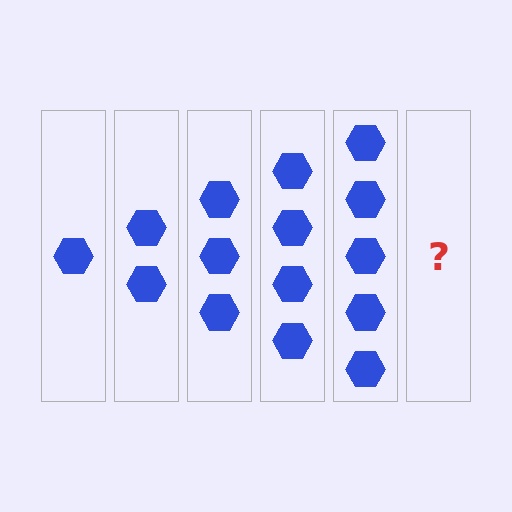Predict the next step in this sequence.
The next step is 6 hexagons.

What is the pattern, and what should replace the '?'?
The pattern is that each step adds one more hexagon. The '?' should be 6 hexagons.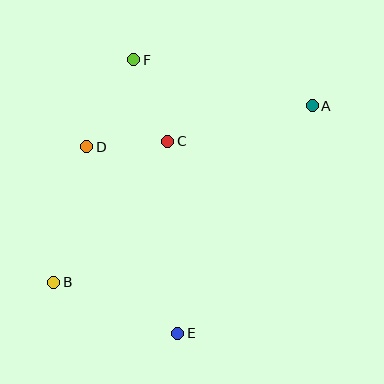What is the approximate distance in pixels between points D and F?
The distance between D and F is approximately 99 pixels.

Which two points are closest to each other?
Points C and D are closest to each other.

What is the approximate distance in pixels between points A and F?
The distance between A and F is approximately 184 pixels.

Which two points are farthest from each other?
Points A and B are farthest from each other.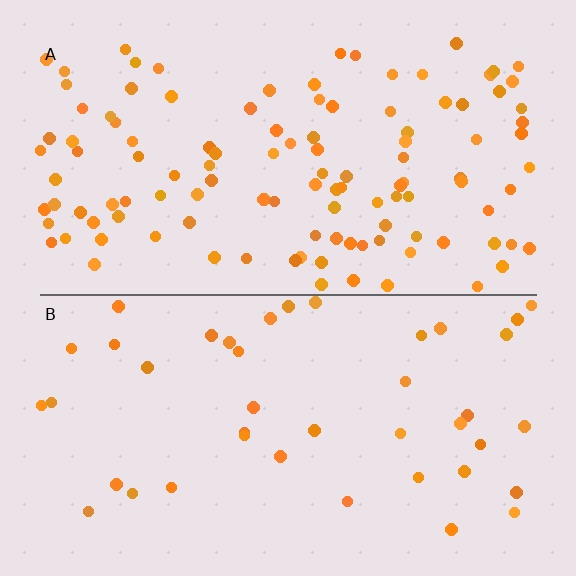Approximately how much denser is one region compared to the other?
Approximately 2.7× — region A over region B.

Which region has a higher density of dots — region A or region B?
A (the top).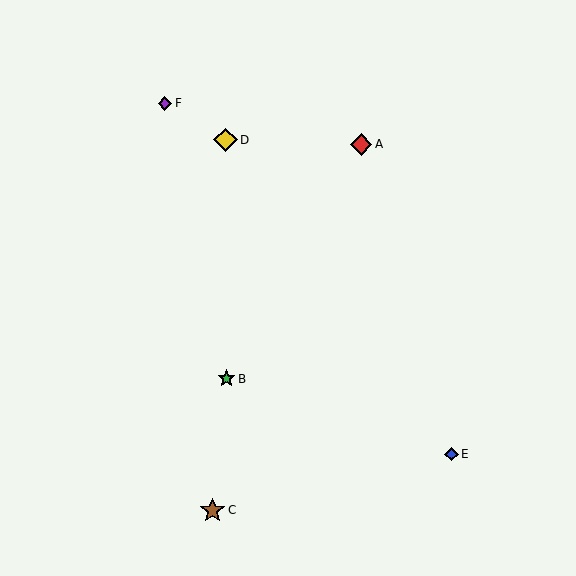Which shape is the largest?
The brown star (labeled C) is the largest.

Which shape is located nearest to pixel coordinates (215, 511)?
The brown star (labeled C) at (213, 510) is nearest to that location.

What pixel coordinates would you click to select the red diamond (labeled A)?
Click at (361, 144) to select the red diamond A.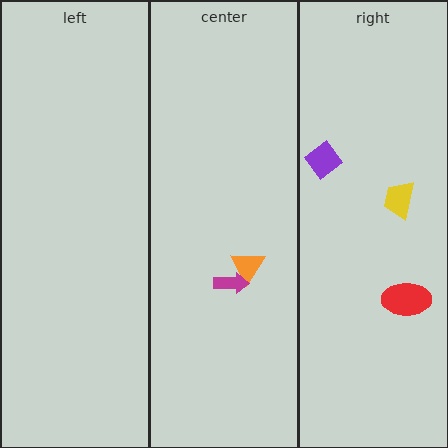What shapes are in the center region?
The orange triangle, the magenta arrow.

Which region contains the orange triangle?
The center region.